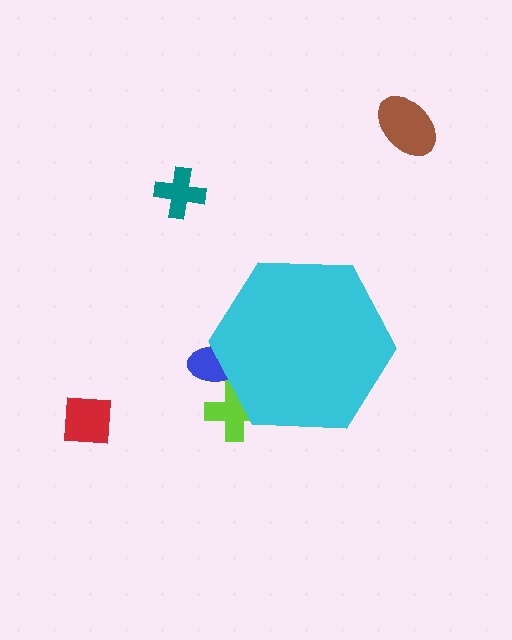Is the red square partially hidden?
No, the red square is fully visible.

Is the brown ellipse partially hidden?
No, the brown ellipse is fully visible.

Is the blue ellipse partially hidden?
Yes, the blue ellipse is partially hidden behind the cyan hexagon.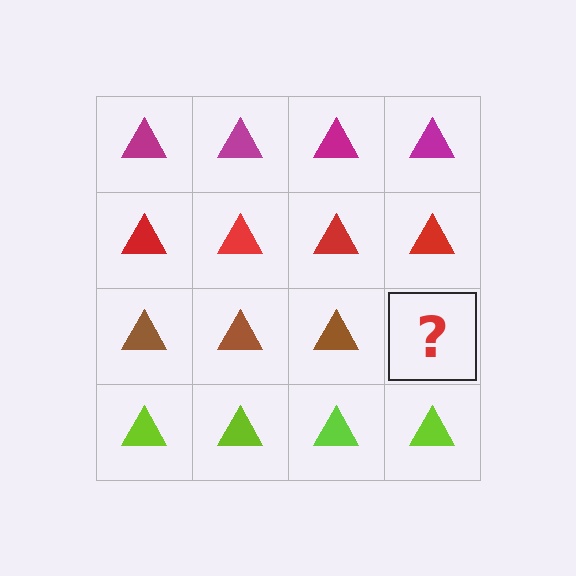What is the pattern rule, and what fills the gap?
The rule is that each row has a consistent color. The gap should be filled with a brown triangle.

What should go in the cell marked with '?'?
The missing cell should contain a brown triangle.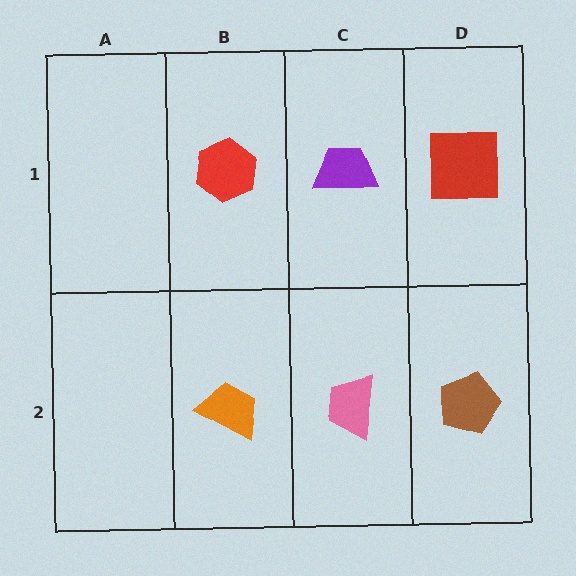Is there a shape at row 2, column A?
No, that cell is empty.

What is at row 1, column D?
A red square.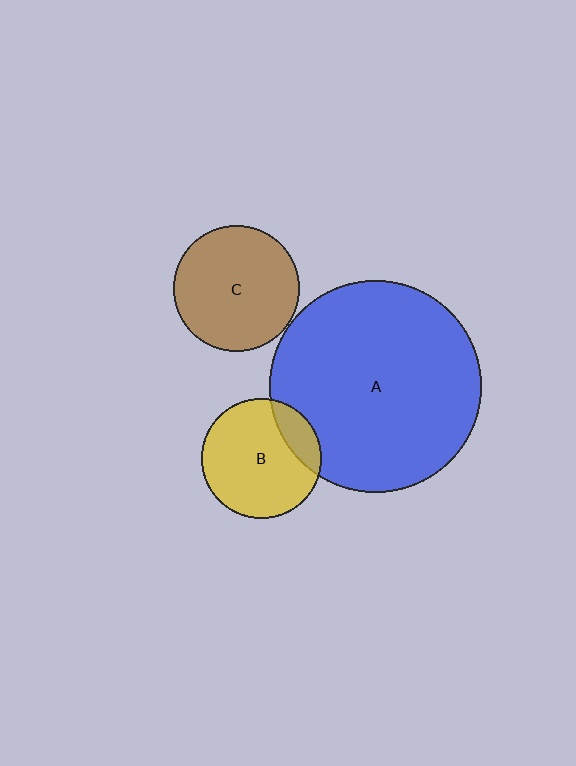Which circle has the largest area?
Circle A (blue).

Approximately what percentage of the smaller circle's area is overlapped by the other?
Approximately 15%.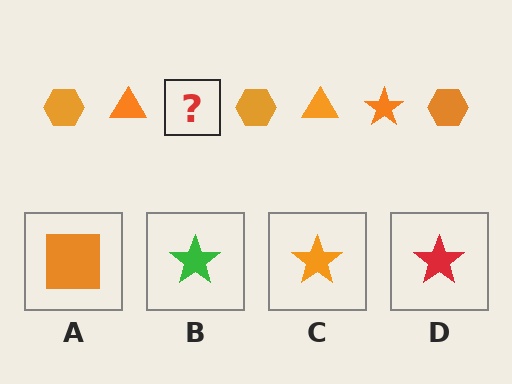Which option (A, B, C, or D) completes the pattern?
C.